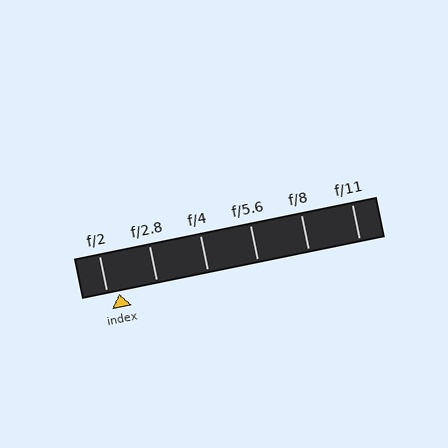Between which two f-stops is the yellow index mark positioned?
The index mark is between f/2 and f/2.8.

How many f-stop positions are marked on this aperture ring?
There are 6 f-stop positions marked.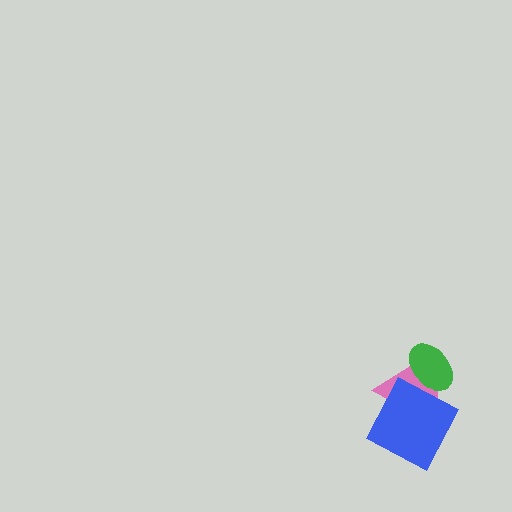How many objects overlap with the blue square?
1 object overlaps with the blue square.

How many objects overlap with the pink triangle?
2 objects overlap with the pink triangle.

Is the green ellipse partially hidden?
No, no other shape covers it.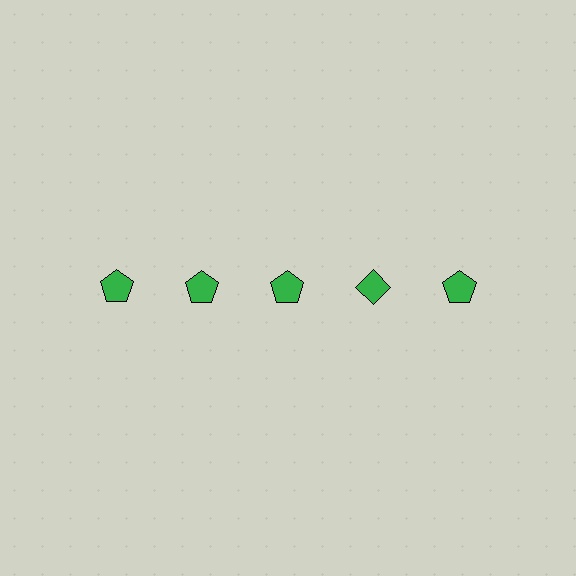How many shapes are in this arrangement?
There are 5 shapes arranged in a grid pattern.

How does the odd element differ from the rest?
It has a different shape: diamond instead of pentagon.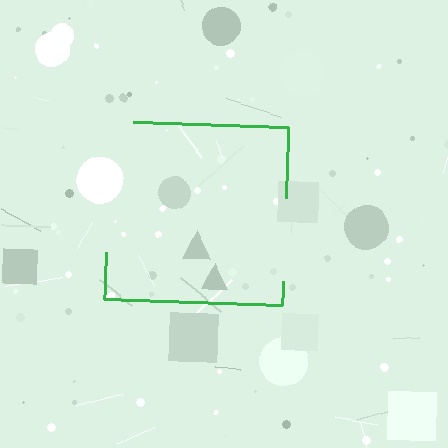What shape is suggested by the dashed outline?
The dashed outline suggests a square.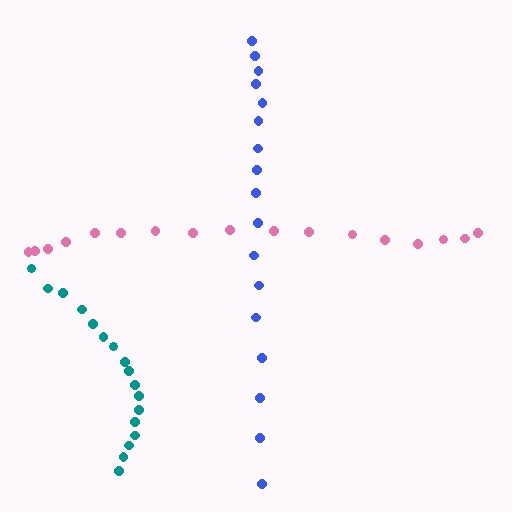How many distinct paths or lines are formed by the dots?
There are 3 distinct paths.